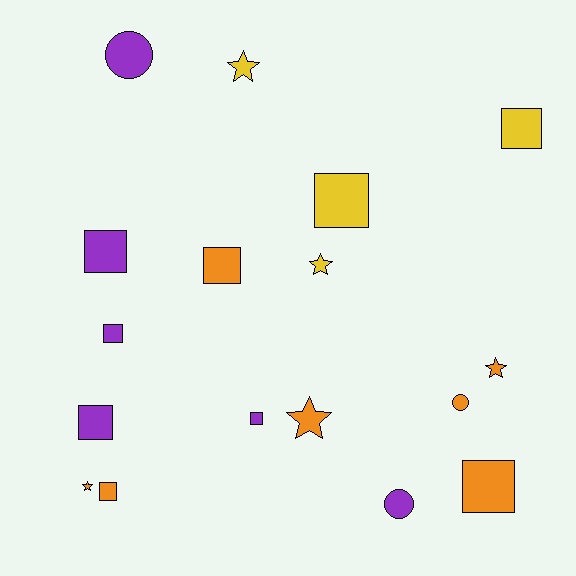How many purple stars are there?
There are no purple stars.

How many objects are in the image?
There are 17 objects.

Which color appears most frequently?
Orange, with 7 objects.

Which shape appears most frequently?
Square, with 9 objects.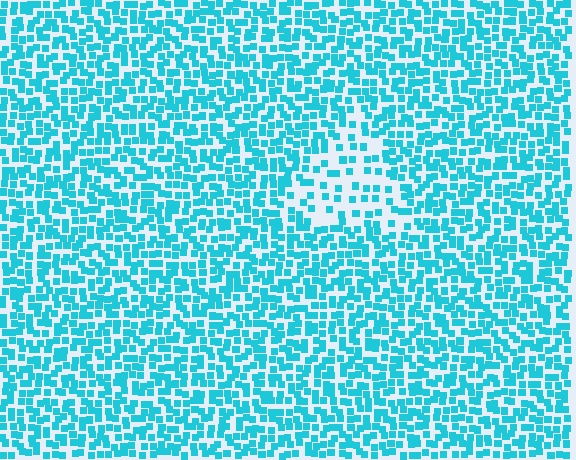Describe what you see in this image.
The image contains small cyan elements arranged at two different densities. A triangle-shaped region is visible where the elements are less densely packed than the surrounding area.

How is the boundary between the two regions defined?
The boundary is defined by a change in element density (approximately 2.2x ratio). All elements are the same color, size, and shape.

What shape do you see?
I see a triangle.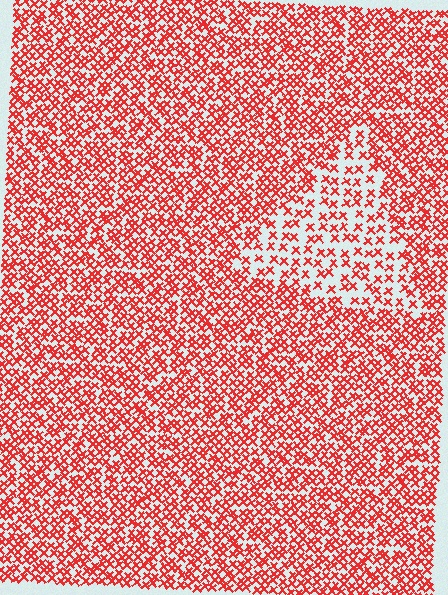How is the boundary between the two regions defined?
The boundary is defined by a change in element density (approximately 2.0x ratio). All elements are the same color, size, and shape.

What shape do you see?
I see a triangle.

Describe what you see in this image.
The image contains small red elements arranged at two different densities. A triangle-shaped region is visible where the elements are less densely packed than the surrounding area.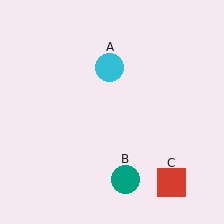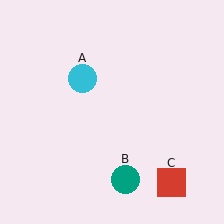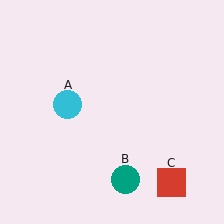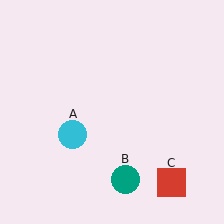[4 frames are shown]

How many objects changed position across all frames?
1 object changed position: cyan circle (object A).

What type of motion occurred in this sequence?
The cyan circle (object A) rotated counterclockwise around the center of the scene.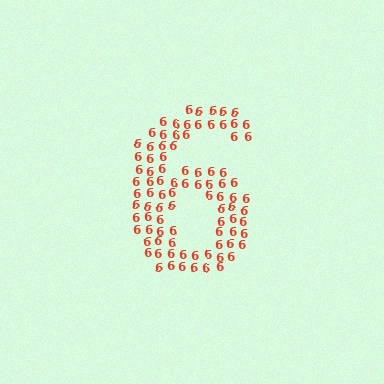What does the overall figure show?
The overall figure shows the digit 6.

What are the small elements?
The small elements are digit 6's.